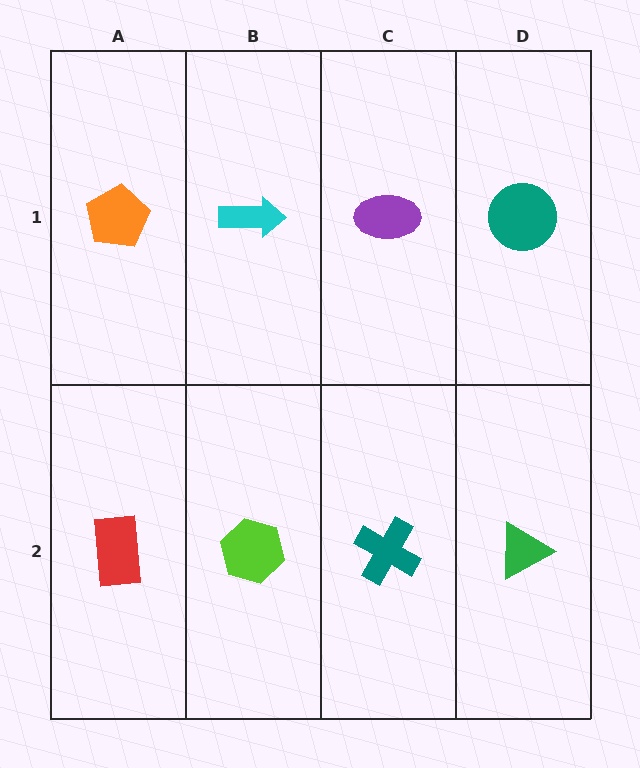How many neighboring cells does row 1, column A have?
2.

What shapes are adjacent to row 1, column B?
A lime hexagon (row 2, column B), an orange pentagon (row 1, column A), a purple ellipse (row 1, column C).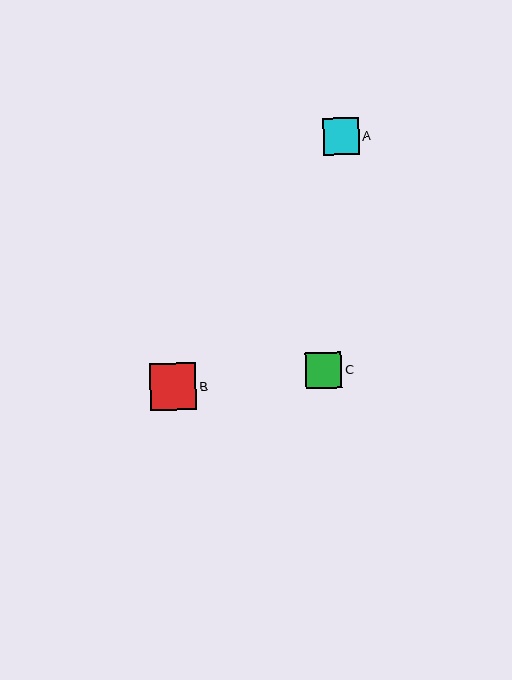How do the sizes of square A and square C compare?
Square A and square C are approximately the same size.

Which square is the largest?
Square B is the largest with a size of approximately 47 pixels.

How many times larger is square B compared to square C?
Square B is approximately 1.3 times the size of square C.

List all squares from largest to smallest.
From largest to smallest: B, A, C.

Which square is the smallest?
Square C is the smallest with a size of approximately 36 pixels.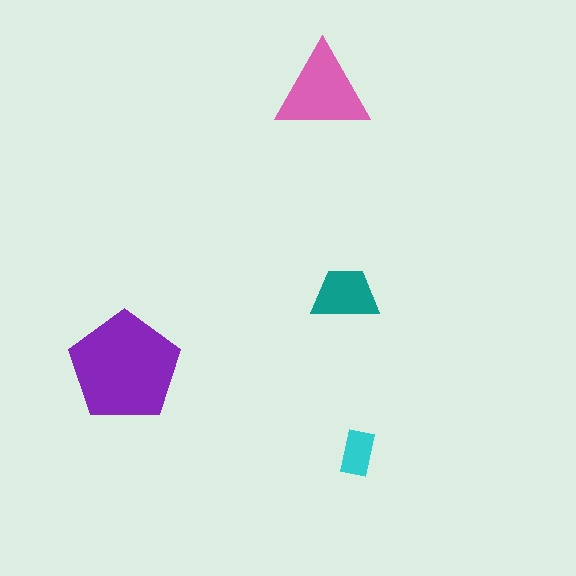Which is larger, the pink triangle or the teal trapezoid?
The pink triangle.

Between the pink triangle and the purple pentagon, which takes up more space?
The purple pentagon.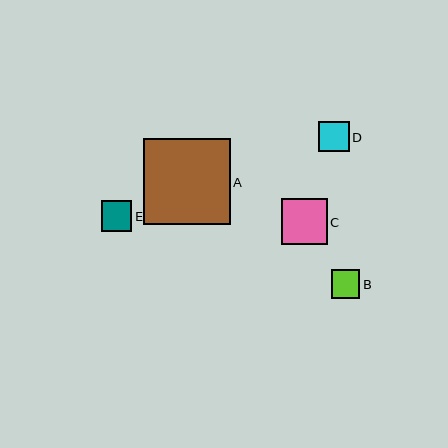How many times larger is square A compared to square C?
Square A is approximately 1.9 times the size of square C.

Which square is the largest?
Square A is the largest with a size of approximately 86 pixels.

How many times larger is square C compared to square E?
Square C is approximately 1.5 times the size of square E.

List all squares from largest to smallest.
From largest to smallest: A, C, E, D, B.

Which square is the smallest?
Square B is the smallest with a size of approximately 29 pixels.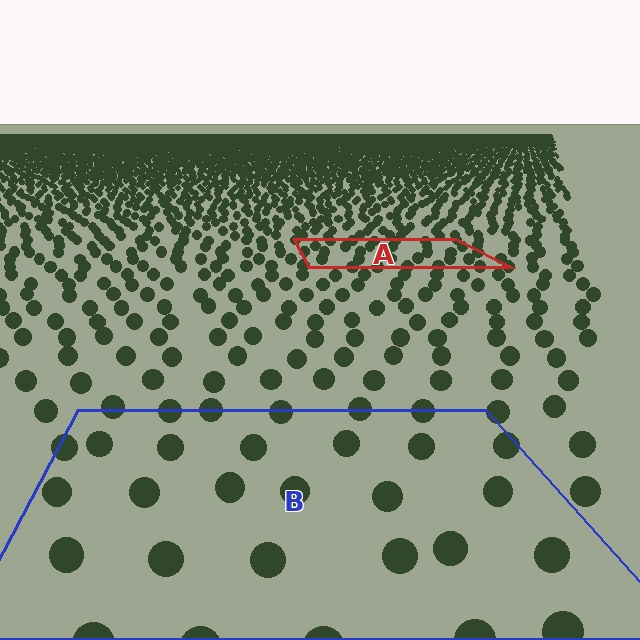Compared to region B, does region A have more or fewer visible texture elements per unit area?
Region A has more texture elements per unit area — they are packed more densely because it is farther away.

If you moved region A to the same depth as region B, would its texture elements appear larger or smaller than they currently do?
They would appear larger. At a closer depth, the same texture elements are projected at a bigger on-screen size.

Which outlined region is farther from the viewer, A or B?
Region A is farther from the viewer — the texture elements inside it appear smaller and more densely packed.